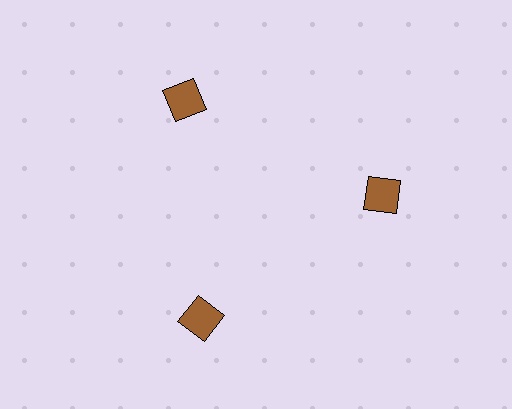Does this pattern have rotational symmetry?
Yes, this pattern has 3-fold rotational symmetry. It looks the same after rotating 120 degrees around the center.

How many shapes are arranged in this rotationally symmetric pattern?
There are 3 shapes, arranged in 3 groups of 1.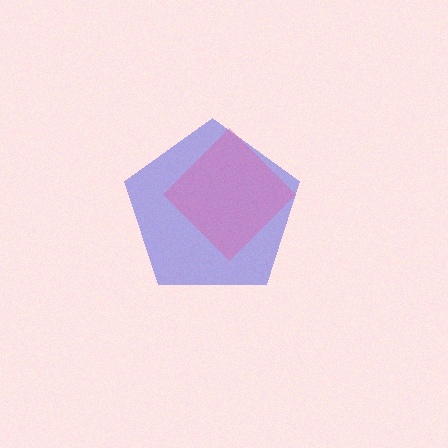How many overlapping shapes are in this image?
There are 2 overlapping shapes in the image.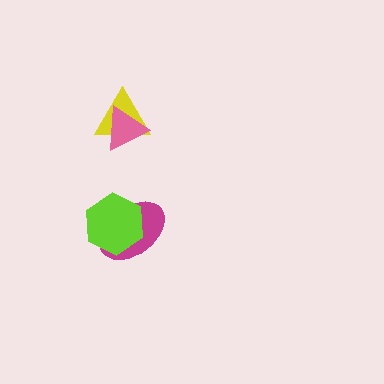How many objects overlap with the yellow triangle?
1 object overlaps with the yellow triangle.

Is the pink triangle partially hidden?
No, no other shape covers it.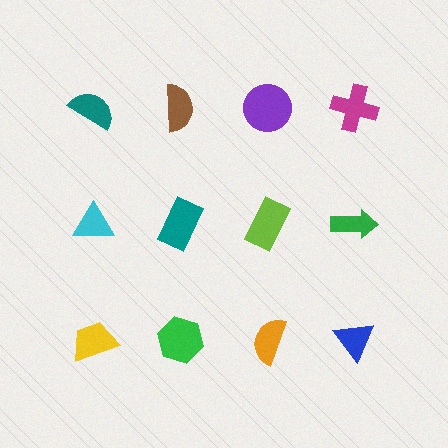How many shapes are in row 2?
4 shapes.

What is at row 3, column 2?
A green hexagon.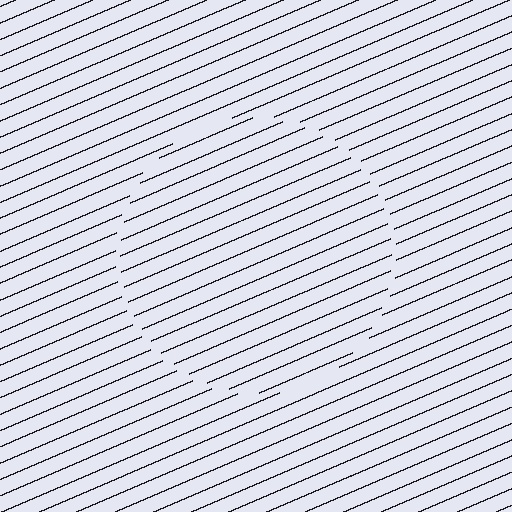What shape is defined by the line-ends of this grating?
An illusory circle. The interior of the shape contains the same grating, shifted by half a period — the contour is defined by the phase discontinuity where line-ends from the inner and outer gratings abut.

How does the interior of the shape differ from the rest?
The interior of the shape contains the same grating, shifted by half a period — the contour is defined by the phase discontinuity where line-ends from the inner and outer gratings abut.